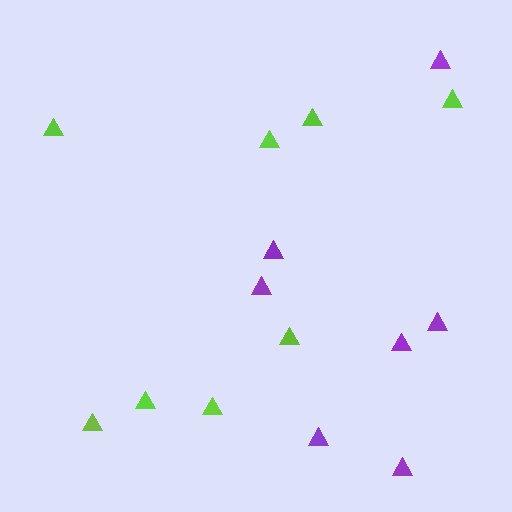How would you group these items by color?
There are 2 groups: one group of lime triangles (8) and one group of purple triangles (7).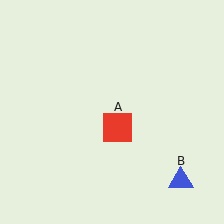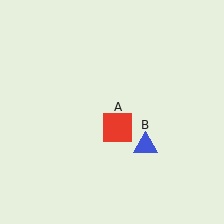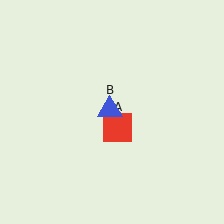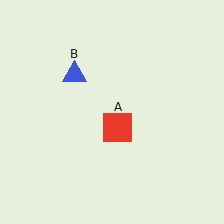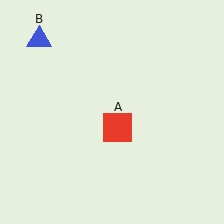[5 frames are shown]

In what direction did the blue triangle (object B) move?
The blue triangle (object B) moved up and to the left.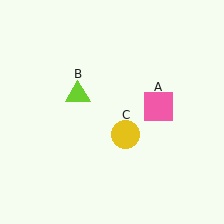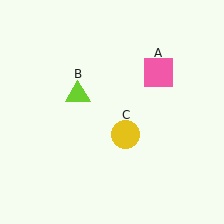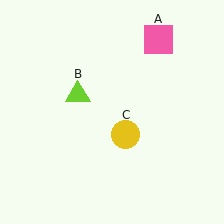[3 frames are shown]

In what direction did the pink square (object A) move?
The pink square (object A) moved up.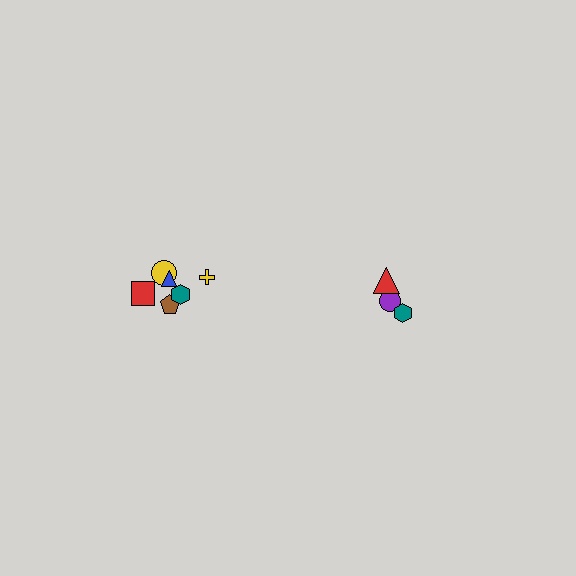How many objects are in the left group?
There are 6 objects.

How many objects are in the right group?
There are 3 objects.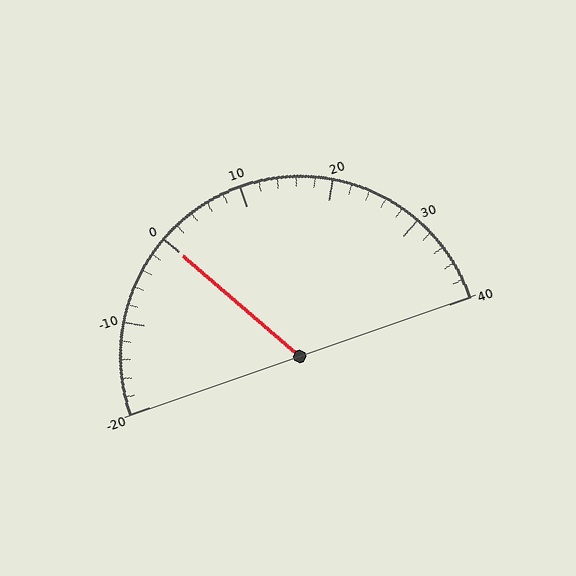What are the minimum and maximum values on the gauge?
The gauge ranges from -20 to 40.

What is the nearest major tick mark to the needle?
The nearest major tick mark is 0.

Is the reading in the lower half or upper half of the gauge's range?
The reading is in the lower half of the range (-20 to 40).